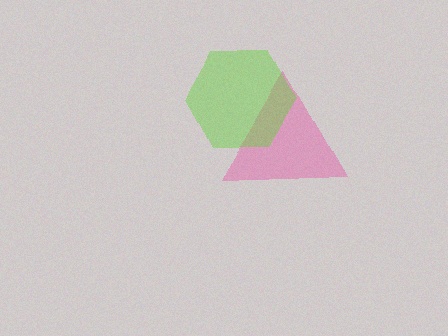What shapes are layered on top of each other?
The layered shapes are: a pink triangle, a lime hexagon.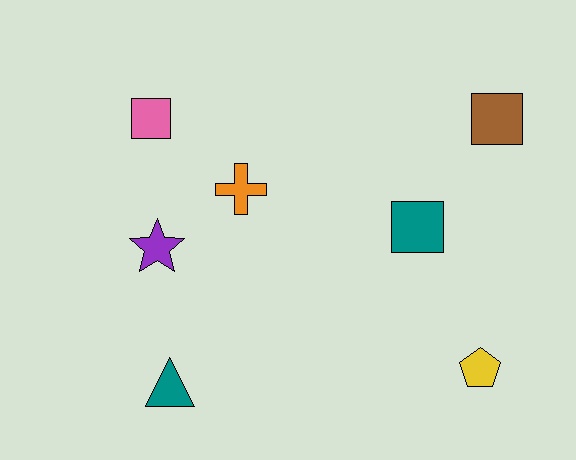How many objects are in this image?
There are 7 objects.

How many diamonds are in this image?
There are no diamonds.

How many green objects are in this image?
There are no green objects.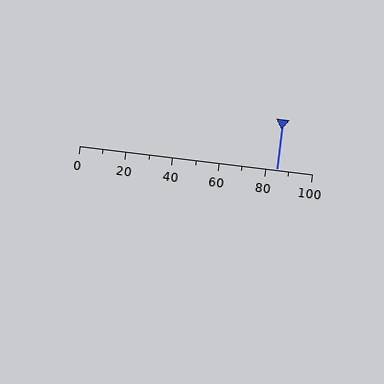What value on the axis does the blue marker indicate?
The marker indicates approximately 85.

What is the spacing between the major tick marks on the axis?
The major ticks are spaced 20 apart.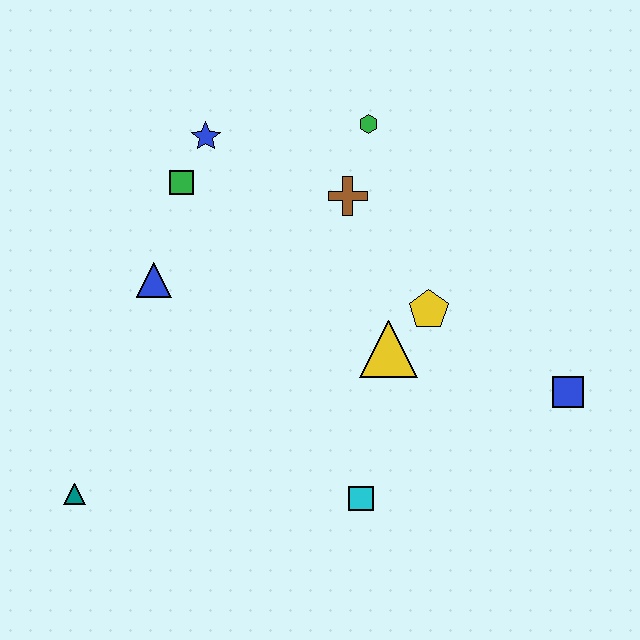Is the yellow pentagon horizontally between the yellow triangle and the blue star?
No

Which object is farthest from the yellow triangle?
The teal triangle is farthest from the yellow triangle.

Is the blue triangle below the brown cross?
Yes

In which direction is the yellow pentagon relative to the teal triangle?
The yellow pentagon is to the right of the teal triangle.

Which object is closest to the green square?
The blue star is closest to the green square.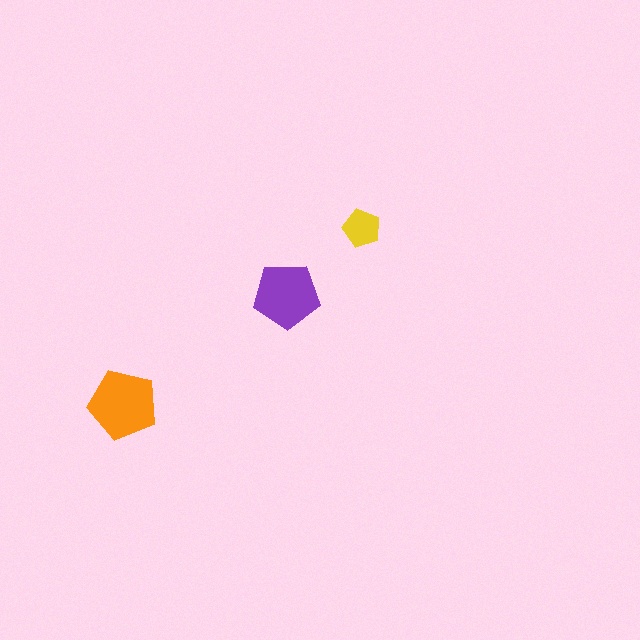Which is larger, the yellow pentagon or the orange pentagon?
The orange one.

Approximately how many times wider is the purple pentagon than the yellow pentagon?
About 1.5 times wider.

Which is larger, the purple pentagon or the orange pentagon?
The orange one.